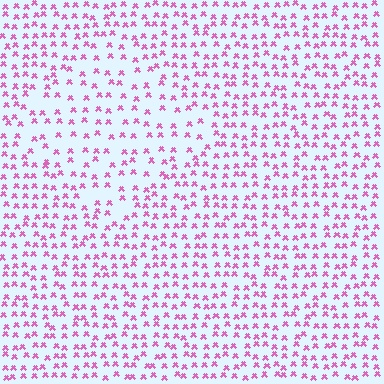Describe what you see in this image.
The image contains small pink elements arranged at two different densities. A diamond-shaped region is visible where the elements are less densely packed than the surrounding area.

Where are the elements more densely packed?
The elements are more densely packed outside the diamond boundary.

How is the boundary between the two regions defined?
The boundary is defined by a change in element density (approximately 1.7x ratio). All elements are the same color, size, and shape.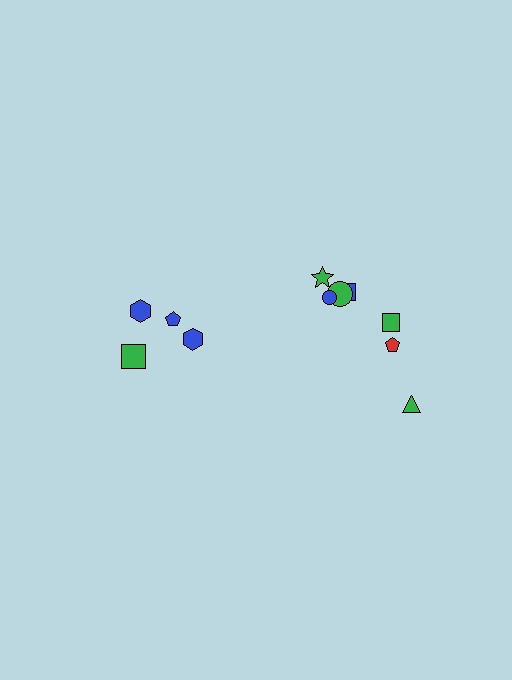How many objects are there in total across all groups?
There are 11 objects.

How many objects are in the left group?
There are 4 objects.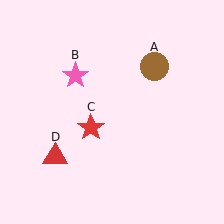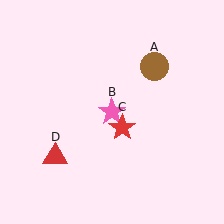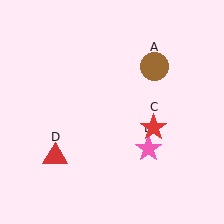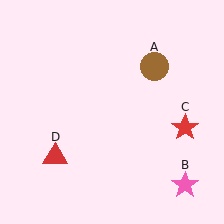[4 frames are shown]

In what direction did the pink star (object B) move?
The pink star (object B) moved down and to the right.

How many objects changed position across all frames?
2 objects changed position: pink star (object B), red star (object C).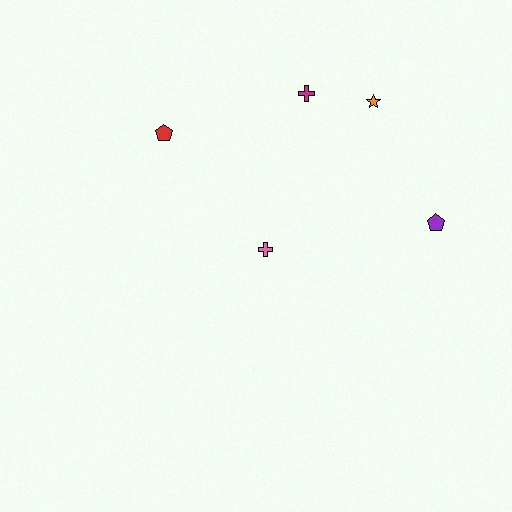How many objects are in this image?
There are 5 objects.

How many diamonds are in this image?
There are no diamonds.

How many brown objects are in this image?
There are no brown objects.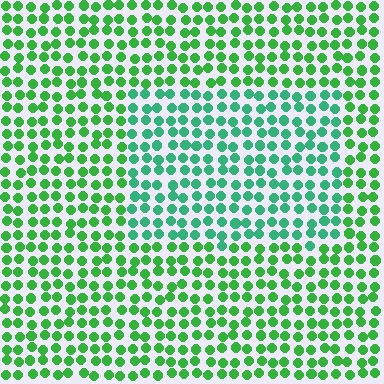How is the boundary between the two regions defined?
The boundary is defined purely by a slight shift in hue (about 31 degrees). Spacing, size, and orientation are identical on both sides.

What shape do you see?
I see a rectangle.